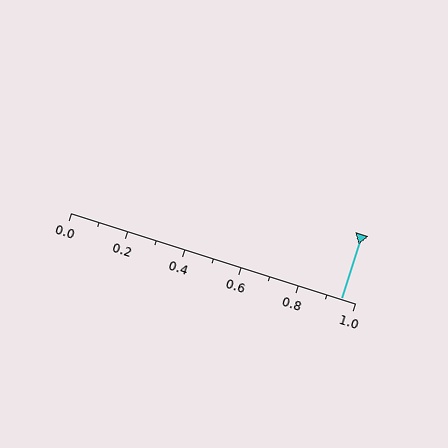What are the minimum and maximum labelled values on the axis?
The axis runs from 0.0 to 1.0.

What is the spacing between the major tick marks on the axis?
The major ticks are spaced 0.2 apart.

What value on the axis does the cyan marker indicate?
The marker indicates approximately 0.95.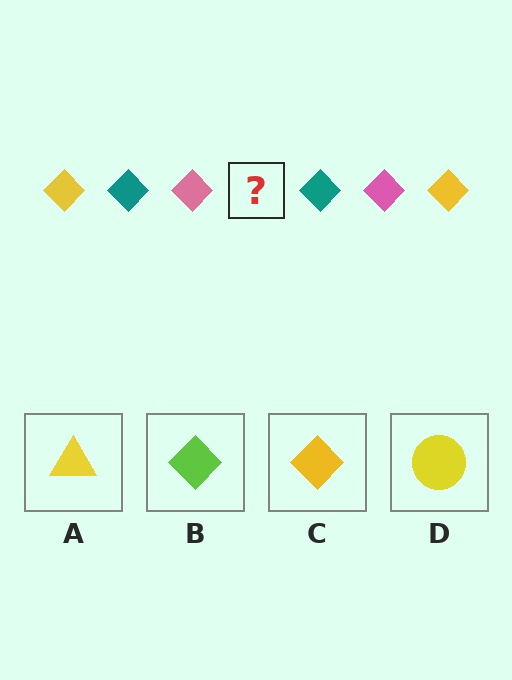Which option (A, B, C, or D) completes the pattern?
C.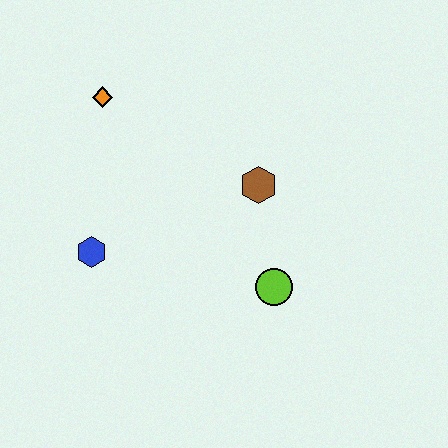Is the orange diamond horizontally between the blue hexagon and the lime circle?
Yes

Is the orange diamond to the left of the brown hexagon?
Yes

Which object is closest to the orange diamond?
The blue hexagon is closest to the orange diamond.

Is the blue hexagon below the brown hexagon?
Yes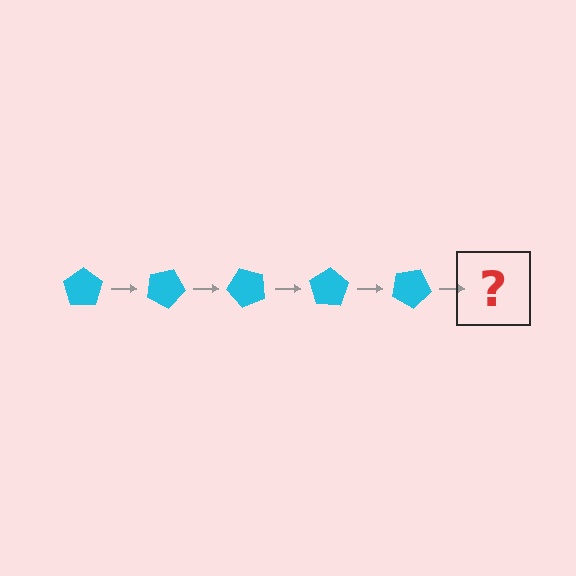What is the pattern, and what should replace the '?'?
The pattern is that the pentagon rotates 25 degrees each step. The '?' should be a cyan pentagon rotated 125 degrees.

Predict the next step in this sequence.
The next step is a cyan pentagon rotated 125 degrees.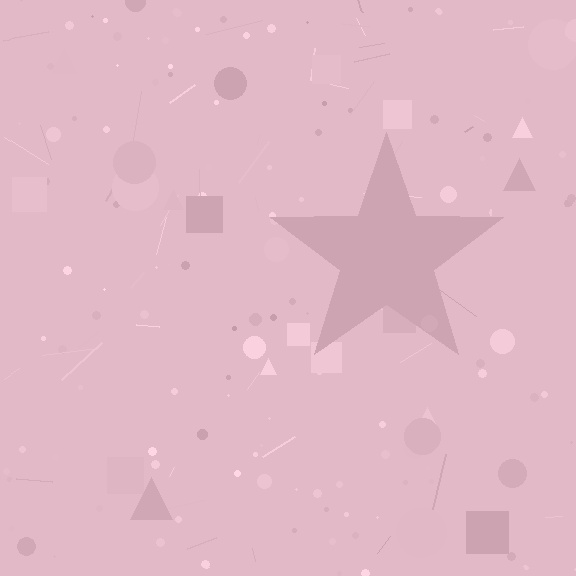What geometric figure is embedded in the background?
A star is embedded in the background.